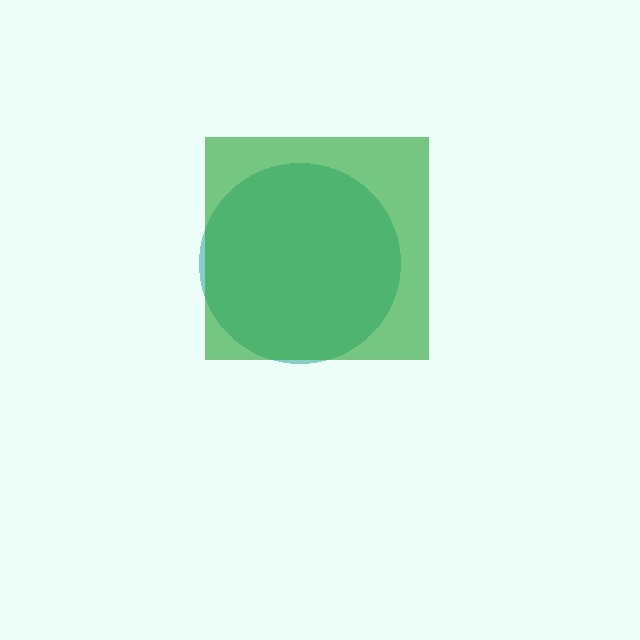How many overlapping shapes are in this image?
There are 2 overlapping shapes in the image.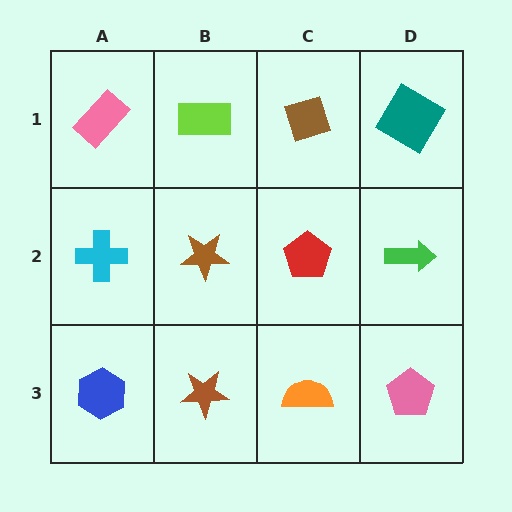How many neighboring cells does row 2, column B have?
4.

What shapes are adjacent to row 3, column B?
A brown star (row 2, column B), a blue hexagon (row 3, column A), an orange semicircle (row 3, column C).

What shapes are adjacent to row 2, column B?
A lime rectangle (row 1, column B), a brown star (row 3, column B), a cyan cross (row 2, column A), a red pentagon (row 2, column C).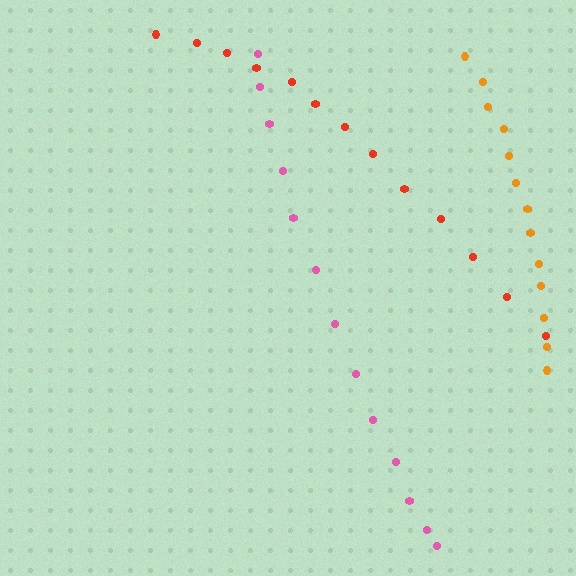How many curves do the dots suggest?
There are 3 distinct paths.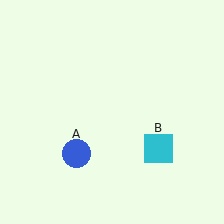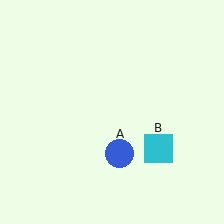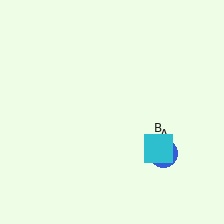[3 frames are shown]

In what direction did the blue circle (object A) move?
The blue circle (object A) moved right.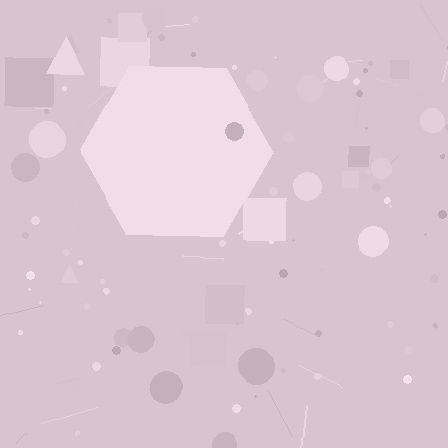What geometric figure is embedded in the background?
A hexagon is embedded in the background.